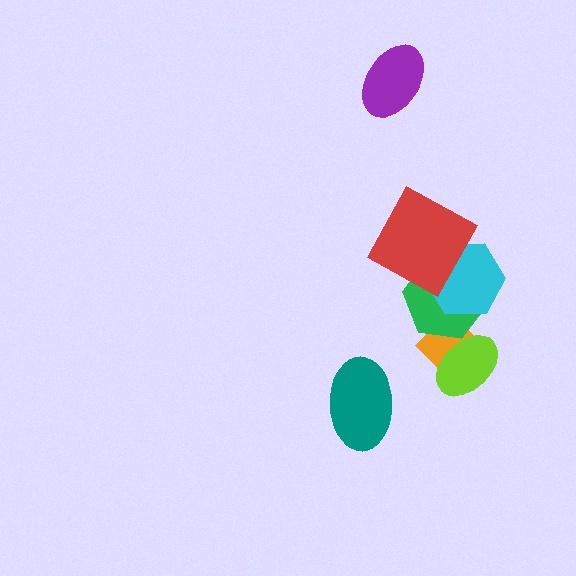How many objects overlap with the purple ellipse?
0 objects overlap with the purple ellipse.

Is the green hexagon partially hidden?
Yes, it is partially covered by another shape.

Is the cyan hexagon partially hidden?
Yes, it is partially covered by another shape.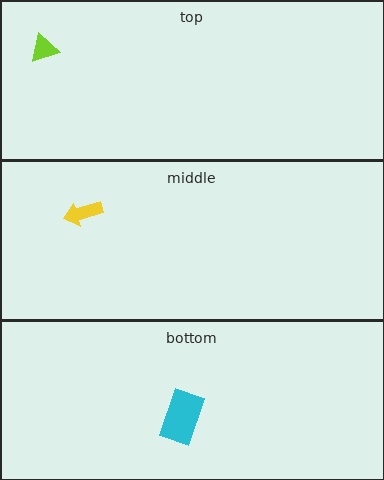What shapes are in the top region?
The lime triangle.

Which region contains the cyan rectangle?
The bottom region.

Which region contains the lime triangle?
The top region.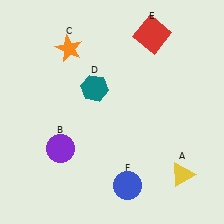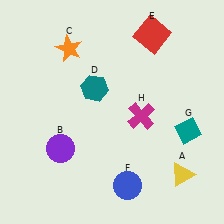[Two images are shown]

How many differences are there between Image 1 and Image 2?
There are 2 differences between the two images.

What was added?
A teal diamond (G), a magenta cross (H) were added in Image 2.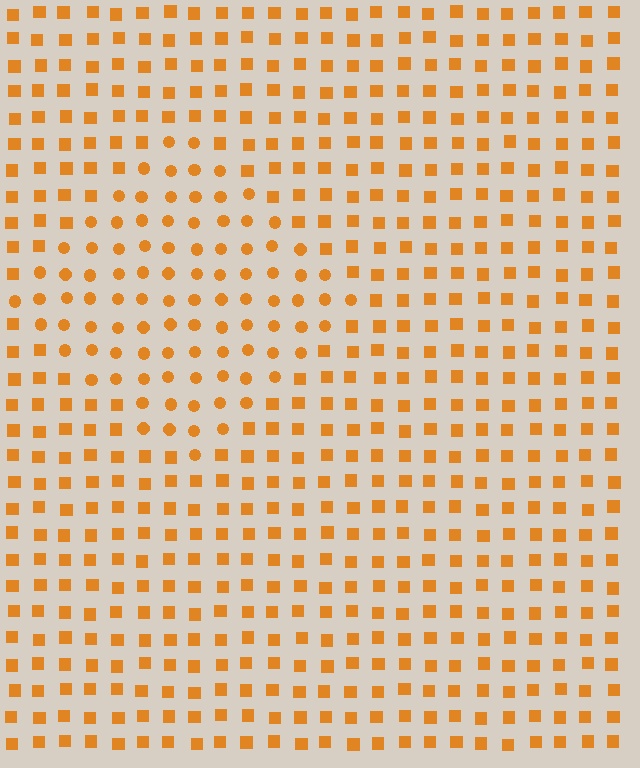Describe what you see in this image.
The image is filled with small orange elements arranged in a uniform grid. A diamond-shaped region contains circles, while the surrounding area contains squares. The boundary is defined purely by the change in element shape.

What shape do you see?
I see a diamond.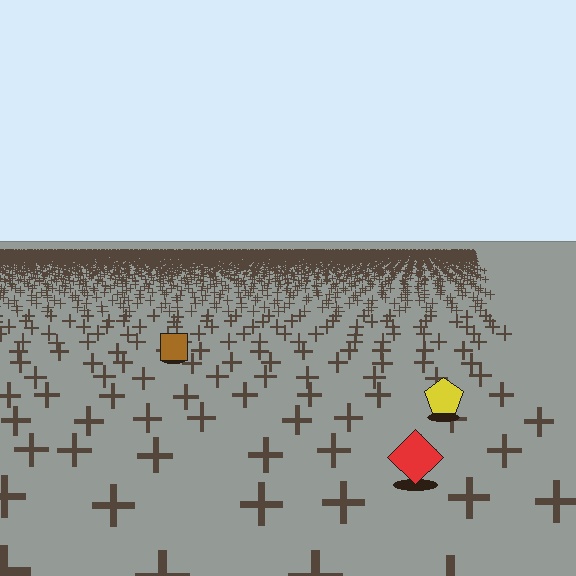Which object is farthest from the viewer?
The brown square is farthest from the viewer. It appears smaller and the ground texture around it is denser.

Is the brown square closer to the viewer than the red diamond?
No. The red diamond is closer — you can tell from the texture gradient: the ground texture is coarser near it.